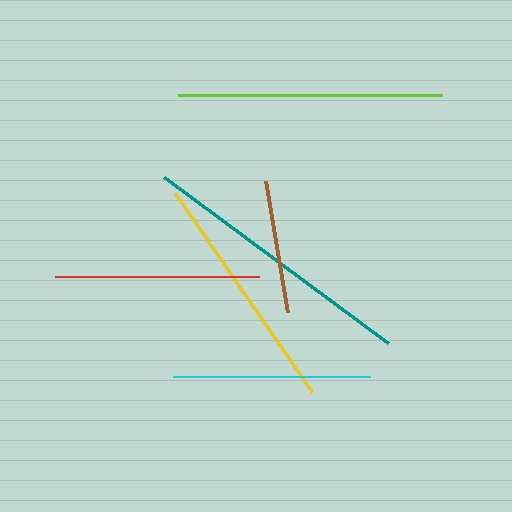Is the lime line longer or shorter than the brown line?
The lime line is longer than the brown line.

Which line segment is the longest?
The teal line is the longest at approximately 279 pixels.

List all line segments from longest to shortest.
From longest to shortest: teal, lime, yellow, red, cyan, brown.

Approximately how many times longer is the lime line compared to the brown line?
The lime line is approximately 2.0 times the length of the brown line.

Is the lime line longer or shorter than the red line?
The lime line is longer than the red line.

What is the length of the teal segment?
The teal segment is approximately 279 pixels long.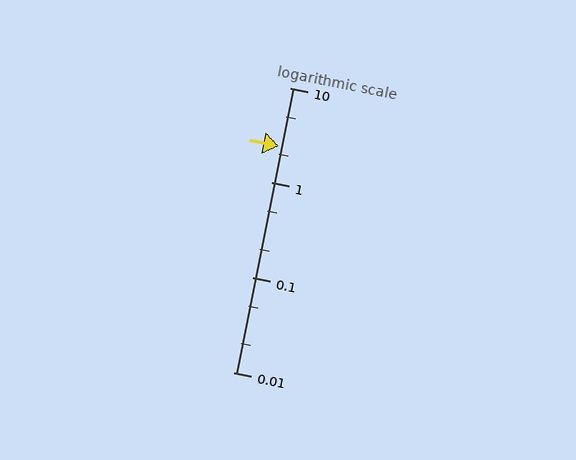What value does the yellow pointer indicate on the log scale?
The pointer indicates approximately 2.4.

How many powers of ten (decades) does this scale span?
The scale spans 3 decades, from 0.01 to 10.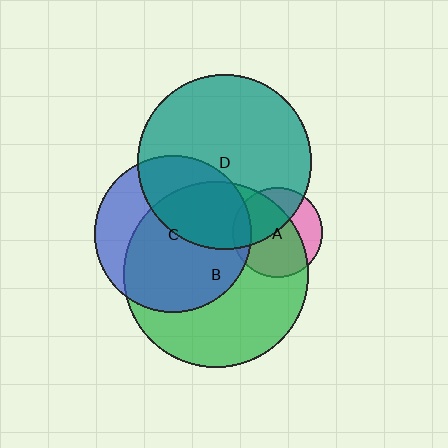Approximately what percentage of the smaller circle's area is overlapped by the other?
Approximately 70%.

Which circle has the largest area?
Circle B (green).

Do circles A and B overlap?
Yes.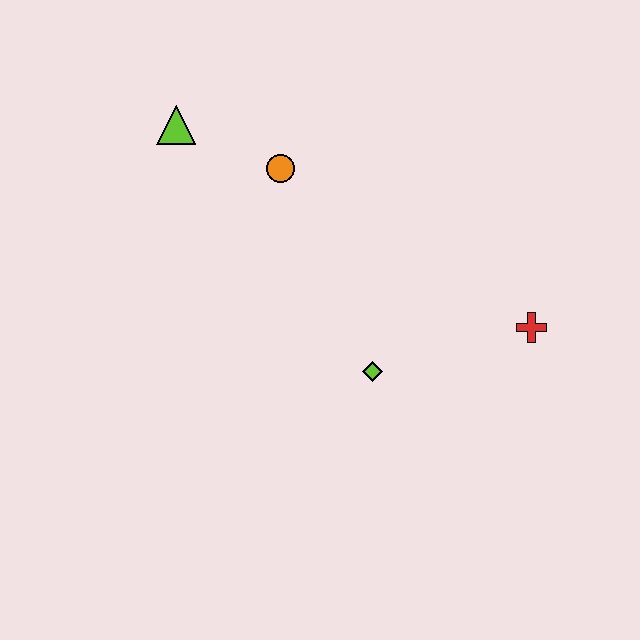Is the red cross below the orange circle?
Yes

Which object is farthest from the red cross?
The lime triangle is farthest from the red cross.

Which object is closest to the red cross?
The lime diamond is closest to the red cross.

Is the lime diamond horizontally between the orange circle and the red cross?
Yes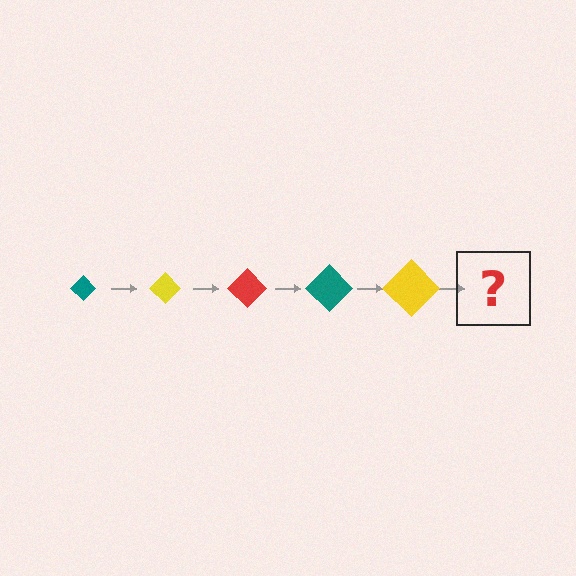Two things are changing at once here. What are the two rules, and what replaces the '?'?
The two rules are that the diamond grows larger each step and the color cycles through teal, yellow, and red. The '?' should be a red diamond, larger than the previous one.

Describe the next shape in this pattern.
It should be a red diamond, larger than the previous one.